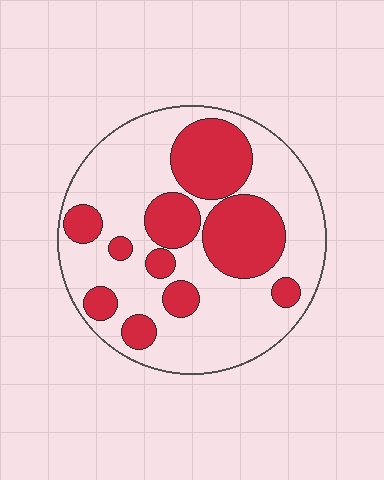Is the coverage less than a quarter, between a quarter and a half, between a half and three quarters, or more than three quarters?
Between a quarter and a half.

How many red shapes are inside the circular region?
10.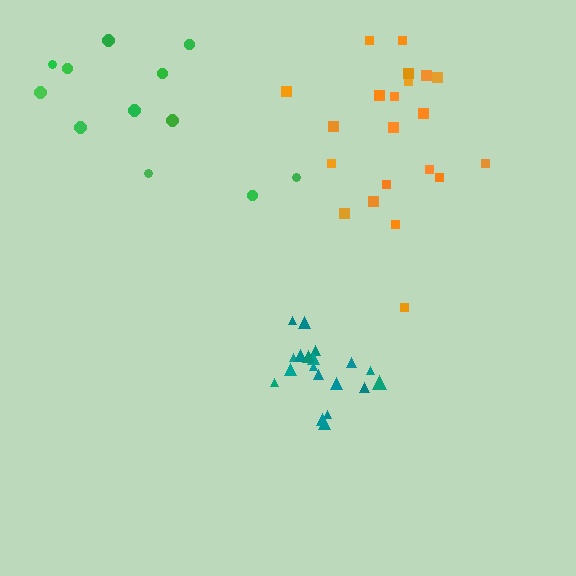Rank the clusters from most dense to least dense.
teal, orange, green.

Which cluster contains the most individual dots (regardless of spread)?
Orange (22).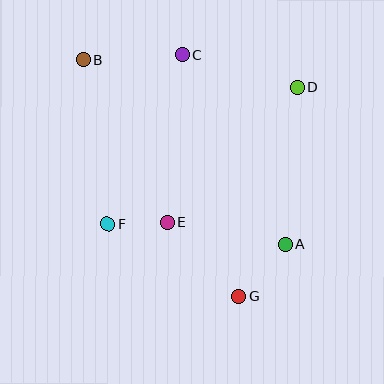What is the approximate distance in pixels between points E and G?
The distance between E and G is approximately 104 pixels.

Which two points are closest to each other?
Points E and F are closest to each other.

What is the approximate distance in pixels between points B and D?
The distance between B and D is approximately 216 pixels.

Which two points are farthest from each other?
Points B and G are farthest from each other.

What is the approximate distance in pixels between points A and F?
The distance between A and F is approximately 179 pixels.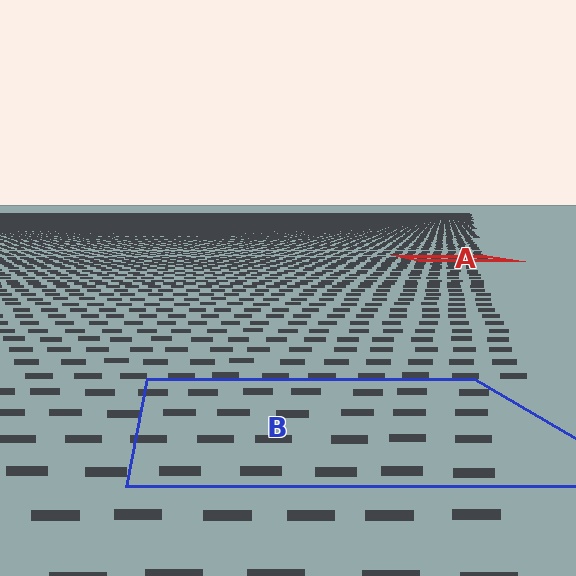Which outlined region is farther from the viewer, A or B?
Region A is farther from the viewer — the texture elements inside it appear smaller and more densely packed.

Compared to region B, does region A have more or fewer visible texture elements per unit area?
Region A has more texture elements per unit area — they are packed more densely because it is farther away.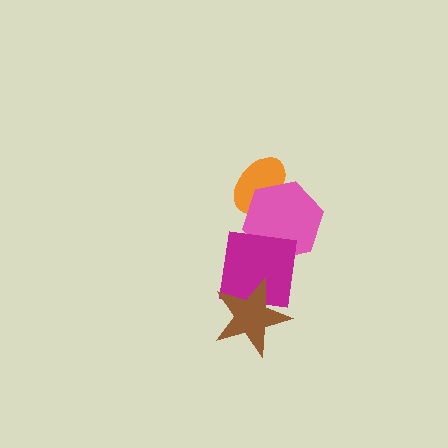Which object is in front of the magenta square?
The brown star is in front of the magenta square.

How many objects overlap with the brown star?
1 object overlaps with the brown star.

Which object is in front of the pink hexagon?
The magenta square is in front of the pink hexagon.